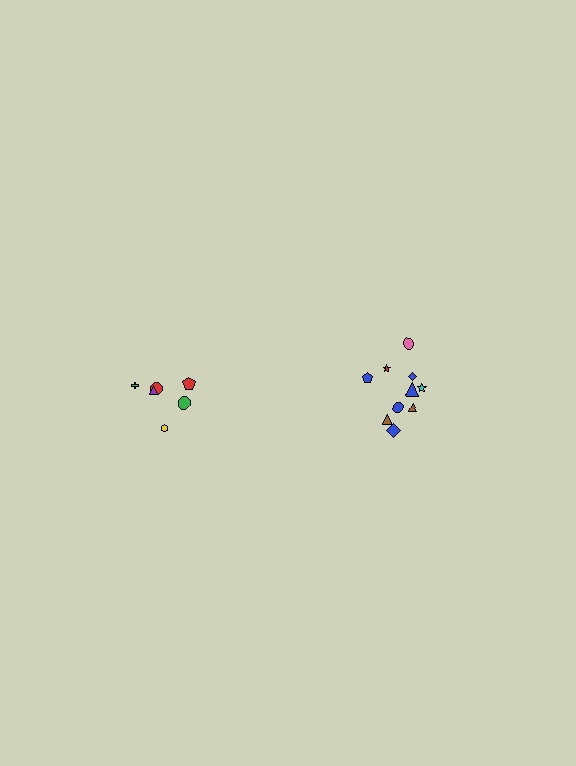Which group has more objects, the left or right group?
The right group.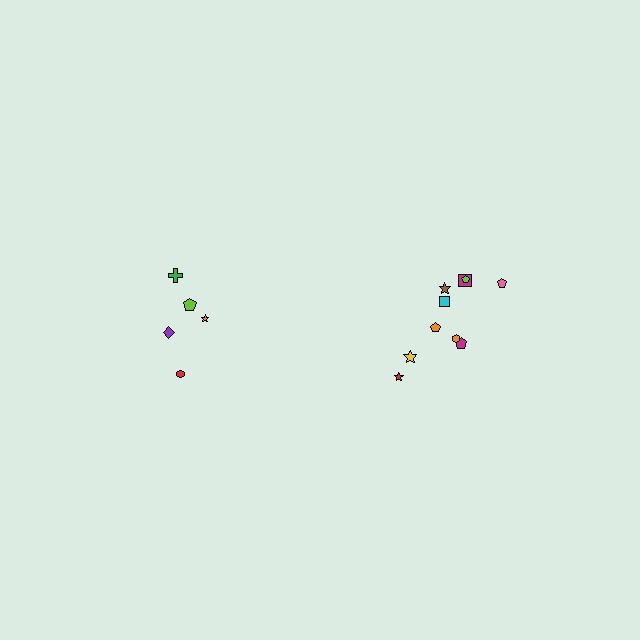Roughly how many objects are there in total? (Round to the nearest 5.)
Roughly 15 objects in total.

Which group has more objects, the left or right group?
The right group.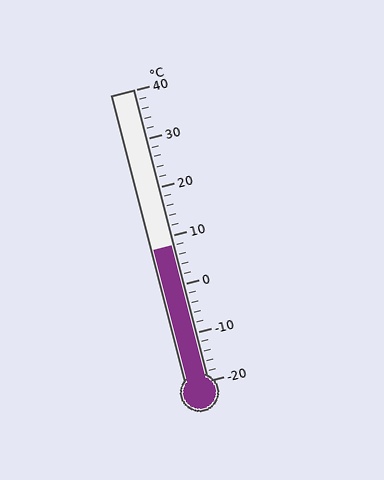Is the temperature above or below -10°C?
The temperature is above -10°C.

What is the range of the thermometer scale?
The thermometer scale ranges from -20°C to 40°C.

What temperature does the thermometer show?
The thermometer shows approximately 8°C.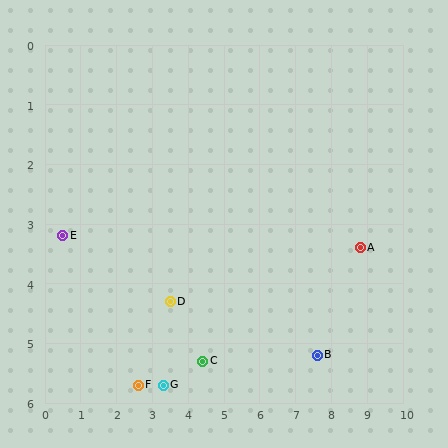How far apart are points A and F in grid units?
Points A and F are about 6.6 grid units apart.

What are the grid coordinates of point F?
Point F is at approximately (2.6, 5.7).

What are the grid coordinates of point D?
Point D is at approximately (3.5, 4.3).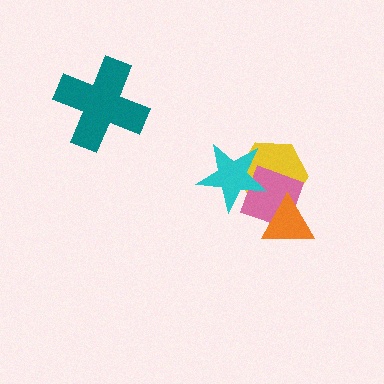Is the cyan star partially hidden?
No, no other shape covers it.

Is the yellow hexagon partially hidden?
Yes, it is partially covered by another shape.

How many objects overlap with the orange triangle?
2 objects overlap with the orange triangle.